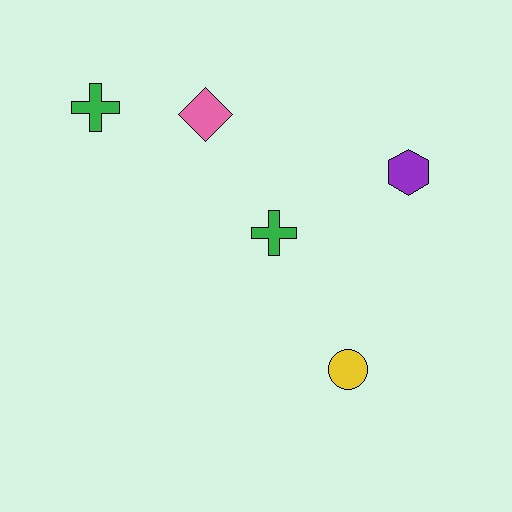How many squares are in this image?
There are no squares.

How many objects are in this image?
There are 5 objects.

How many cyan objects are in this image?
There are no cyan objects.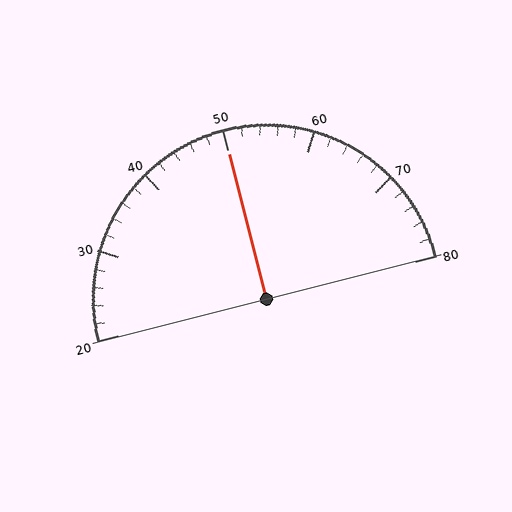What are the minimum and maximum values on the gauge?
The gauge ranges from 20 to 80.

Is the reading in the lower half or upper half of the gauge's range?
The reading is in the upper half of the range (20 to 80).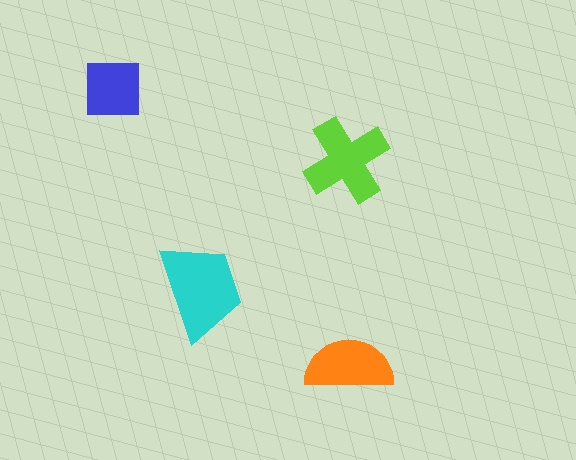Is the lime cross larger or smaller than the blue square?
Larger.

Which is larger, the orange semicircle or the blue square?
The orange semicircle.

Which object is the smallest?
The blue square.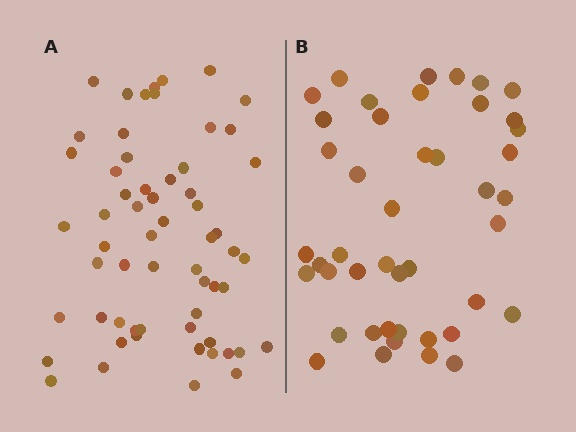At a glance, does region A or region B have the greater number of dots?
Region A (the left region) has more dots.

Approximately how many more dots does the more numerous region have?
Region A has approximately 15 more dots than region B.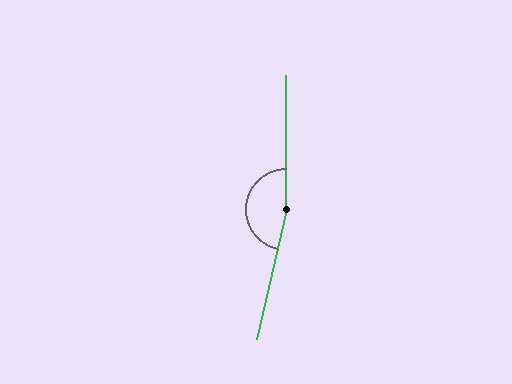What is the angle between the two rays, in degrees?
Approximately 167 degrees.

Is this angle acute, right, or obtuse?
It is obtuse.